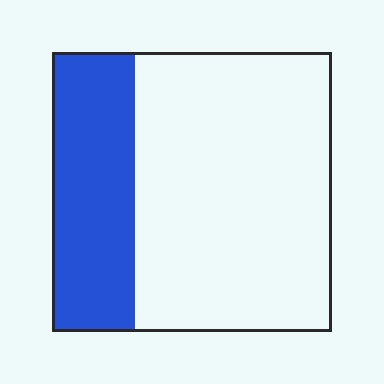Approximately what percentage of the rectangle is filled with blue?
Approximately 30%.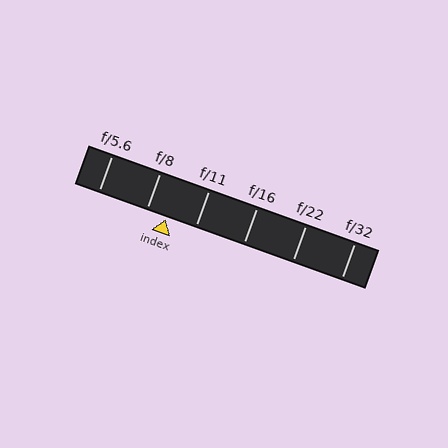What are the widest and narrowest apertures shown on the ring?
The widest aperture shown is f/5.6 and the narrowest is f/32.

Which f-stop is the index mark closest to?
The index mark is closest to f/8.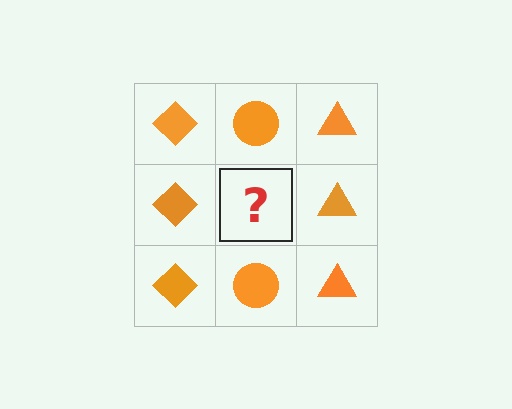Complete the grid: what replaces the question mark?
The question mark should be replaced with an orange circle.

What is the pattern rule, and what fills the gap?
The rule is that each column has a consistent shape. The gap should be filled with an orange circle.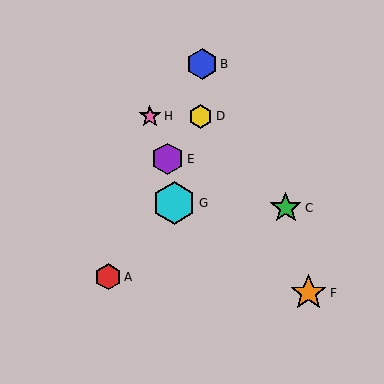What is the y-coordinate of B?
Object B is at y≈64.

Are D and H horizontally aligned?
Yes, both are at y≈116.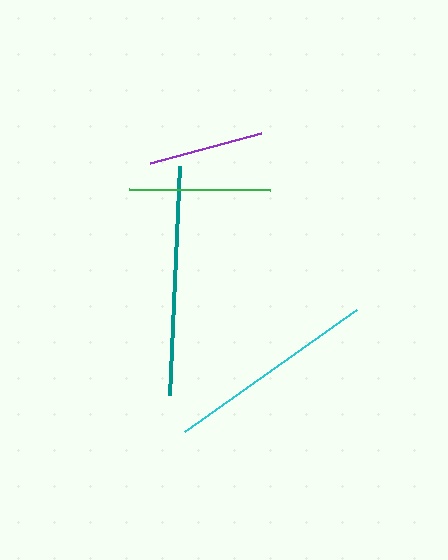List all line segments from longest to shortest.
From longest to shortest: teal, cyan, green, purple.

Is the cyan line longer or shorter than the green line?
The cyan line is longer than the green line.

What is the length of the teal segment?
The teal segment is approximately 229 pixels long.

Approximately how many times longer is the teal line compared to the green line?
The teal line is approximately 1.6 times the length of the green line.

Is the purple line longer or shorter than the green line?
The green line is longer than the purple line.